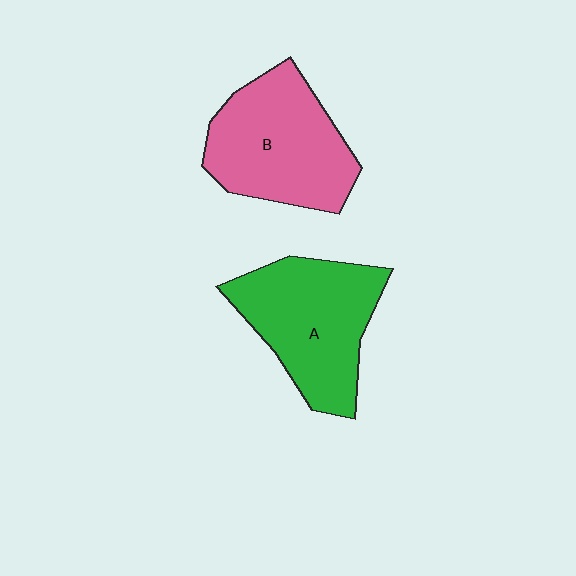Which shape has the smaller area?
Shape A (green).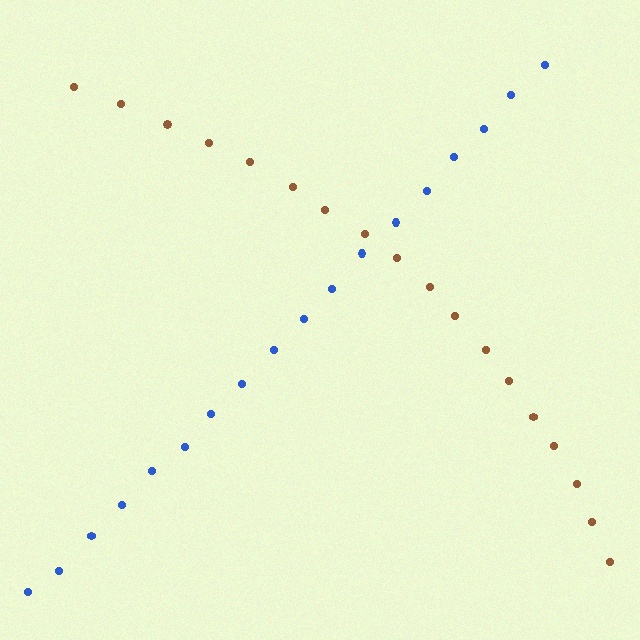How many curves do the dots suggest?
There are 2 distinct paths.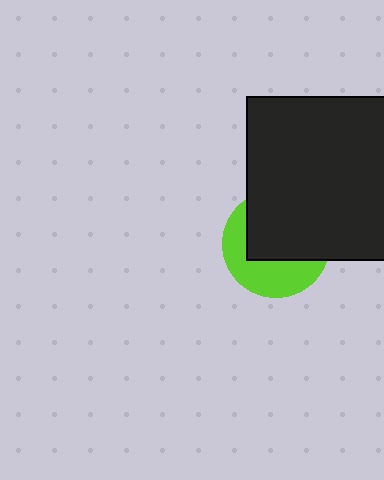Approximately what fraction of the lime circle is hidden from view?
Roughly 58% of the lime circle is hidden behind the black square.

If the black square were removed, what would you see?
You would see the complete lime circle.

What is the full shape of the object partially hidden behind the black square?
The partially hidden object is a lime circle.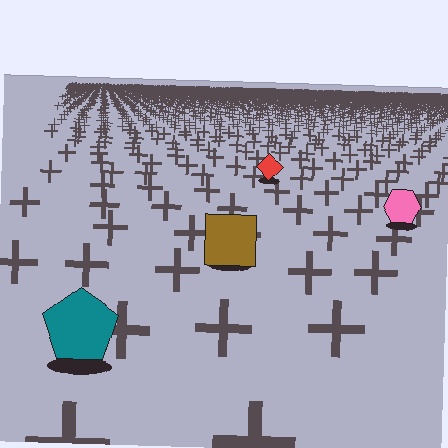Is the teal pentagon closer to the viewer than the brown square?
Yes. The teal pentagon is closer — you can tell from the texture gradient: the ground texture is coarser near it.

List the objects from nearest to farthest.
From nearest to farthest: the teal pentagon, the brown square, the pink hexagon, the red diamond.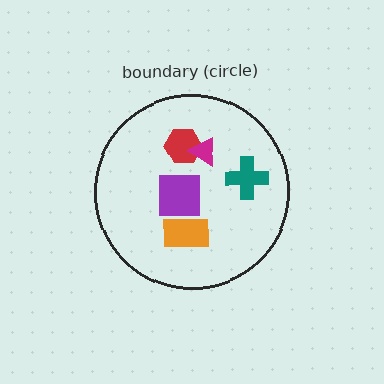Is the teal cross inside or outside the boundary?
Inside.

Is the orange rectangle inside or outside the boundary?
Inside.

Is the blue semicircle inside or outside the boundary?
Inside.